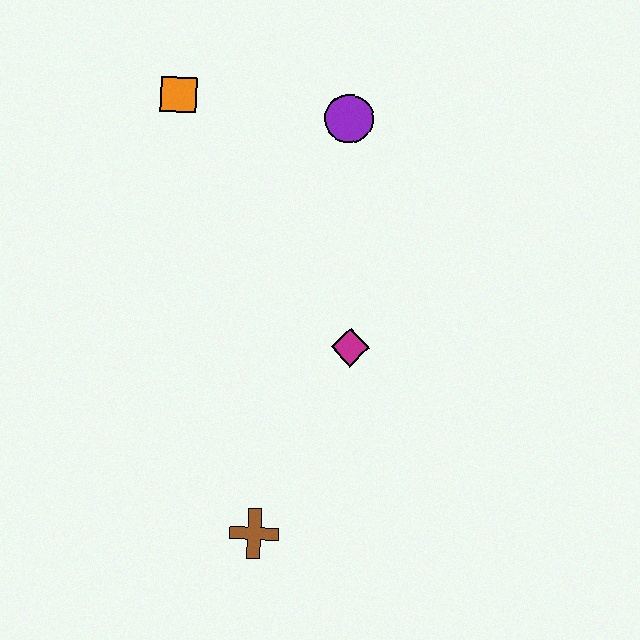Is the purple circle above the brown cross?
Yes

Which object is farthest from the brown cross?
The orange square is farthest from the brown cross.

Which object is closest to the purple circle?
The orange square is closest to the purple circle.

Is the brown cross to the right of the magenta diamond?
No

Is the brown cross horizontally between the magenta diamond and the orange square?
Yes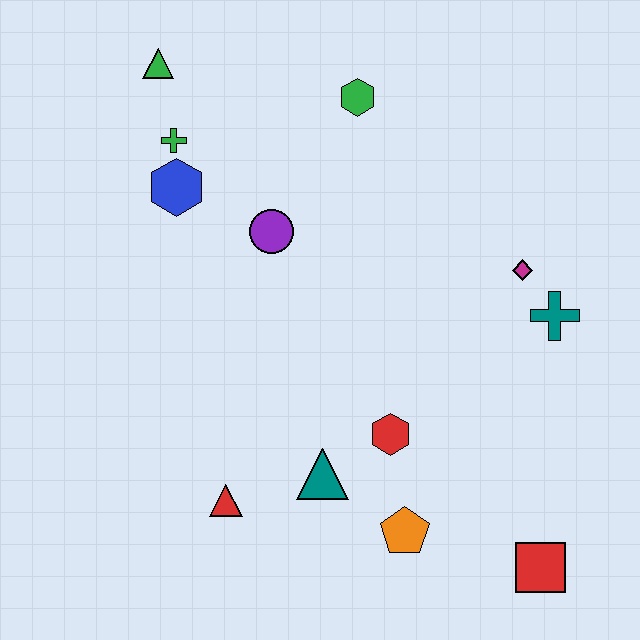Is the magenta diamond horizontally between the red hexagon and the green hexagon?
No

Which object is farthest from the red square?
The green triangle is farthest from the red square.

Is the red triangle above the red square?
Yes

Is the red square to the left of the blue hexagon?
No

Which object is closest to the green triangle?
The green cross is closest to the green triangle.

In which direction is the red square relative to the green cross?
The red square is below the green cross.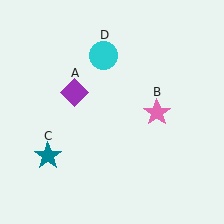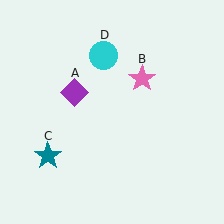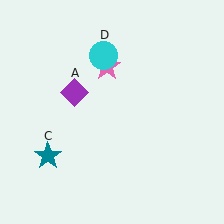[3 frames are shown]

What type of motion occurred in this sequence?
The pink star (object B) rotated counterclockwise around the center of the scene.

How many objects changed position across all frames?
1 object changed position: pink star (object B).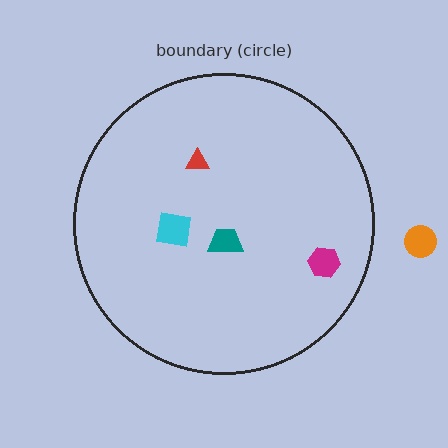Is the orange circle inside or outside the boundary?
Outside.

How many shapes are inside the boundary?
4 inside, 1 outside.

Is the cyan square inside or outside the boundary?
Inside.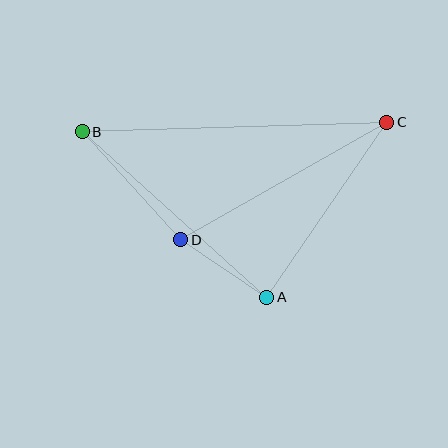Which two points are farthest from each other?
Points B and C are farthest from each other.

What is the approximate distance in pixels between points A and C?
The distance between A and C is approximately 212 pixels.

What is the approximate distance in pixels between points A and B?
The distance between A and B is approximately 248 pixels.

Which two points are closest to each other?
Points A and D are closest to each other.